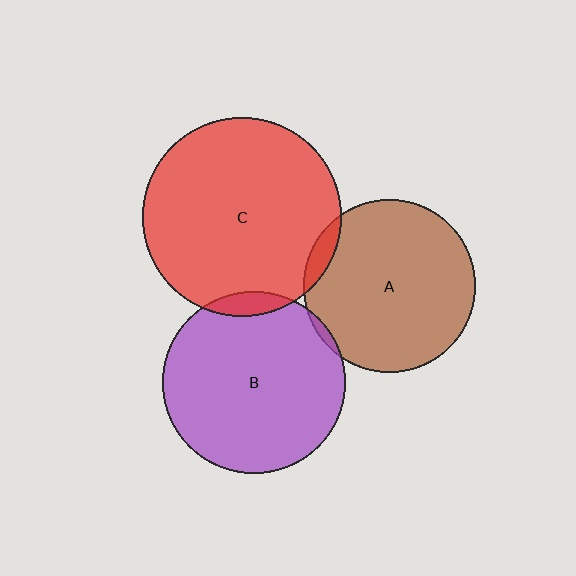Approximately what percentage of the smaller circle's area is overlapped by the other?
Approximately 5%.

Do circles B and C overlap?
Yes.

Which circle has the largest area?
Circle C (red).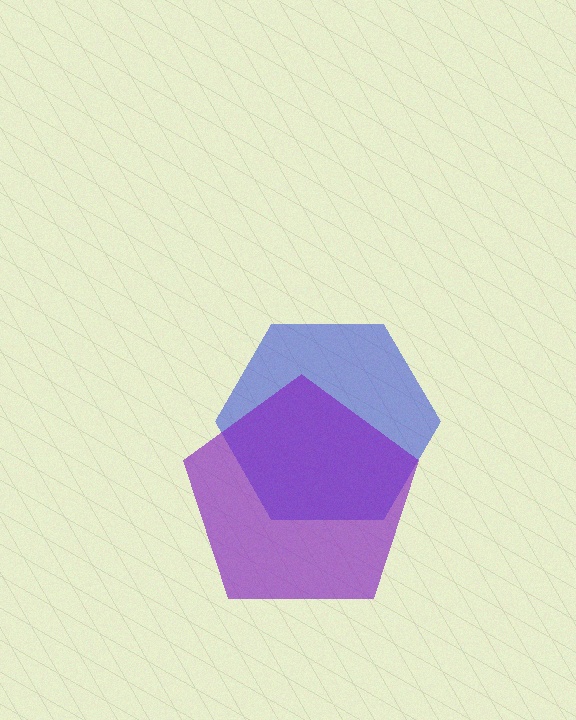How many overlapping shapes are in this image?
There are 2 overlapping shapes in the image.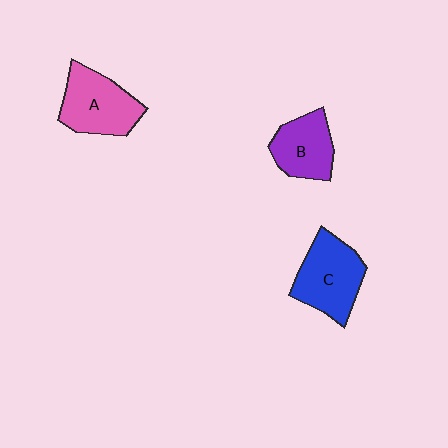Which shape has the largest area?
Shape C (blue).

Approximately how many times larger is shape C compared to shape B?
Approximately 1.3 times.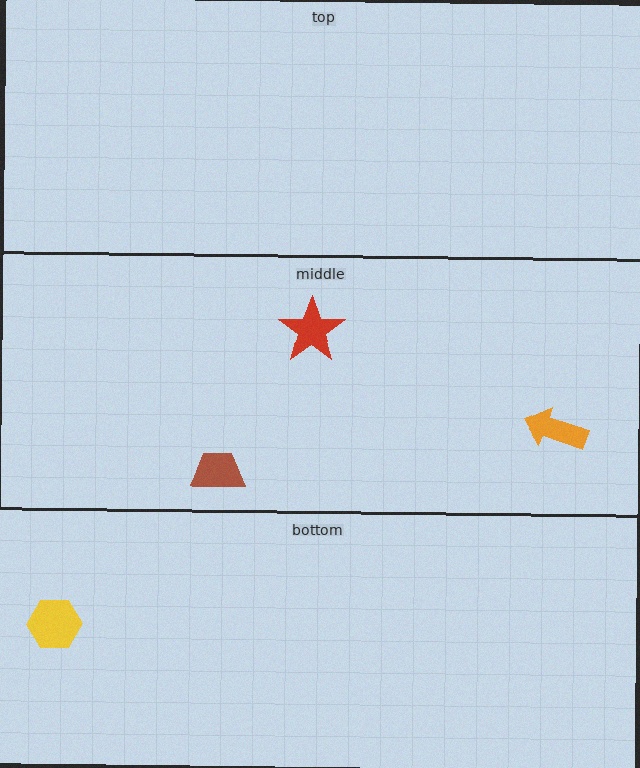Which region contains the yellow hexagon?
The bottom region.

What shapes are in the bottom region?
The yellow hexagon.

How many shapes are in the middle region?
3.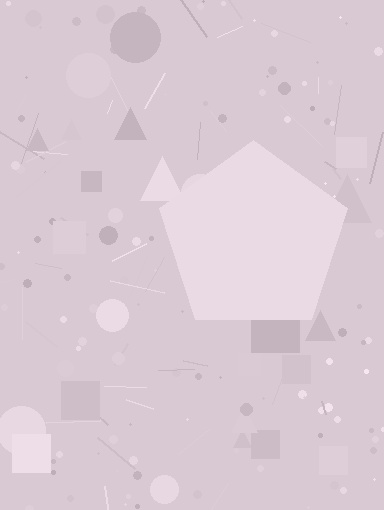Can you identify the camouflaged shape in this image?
The camouflaged shape is a pentagon.